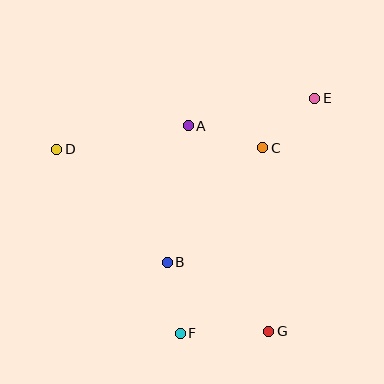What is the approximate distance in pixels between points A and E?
The distance between A and E is approximately 130 pixels.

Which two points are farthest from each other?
Points D and G are farthest from each other.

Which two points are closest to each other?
Points C and E are closest to each other.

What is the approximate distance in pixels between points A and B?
The distance between A and B is approximately 138 pixels.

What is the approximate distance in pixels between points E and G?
The distance between E and G is approximately 237 pixels.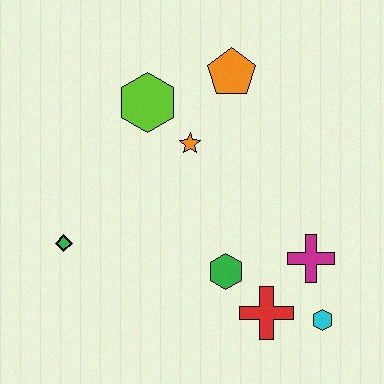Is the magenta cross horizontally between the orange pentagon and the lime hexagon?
No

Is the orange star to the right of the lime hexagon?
Yes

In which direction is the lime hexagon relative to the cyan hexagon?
The lime hexagon is above the cyan hexagon.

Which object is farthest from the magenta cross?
The green diamond is farthest from the magenta cross.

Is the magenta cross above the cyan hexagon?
Yes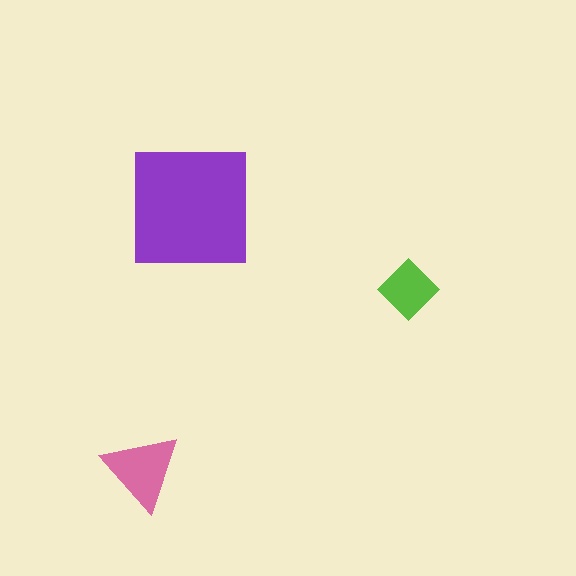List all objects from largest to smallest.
The purple square, the pink triangle, the lime diamond.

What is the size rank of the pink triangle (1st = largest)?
2nd.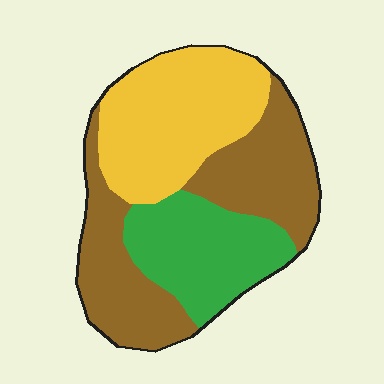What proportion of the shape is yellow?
Yellow takes up between a third and a half of the shape.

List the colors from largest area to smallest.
From largest to smallest: brown, yellow, green.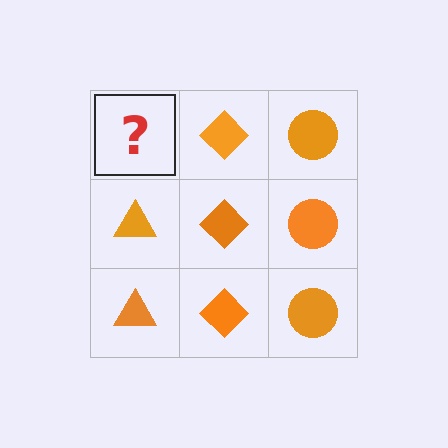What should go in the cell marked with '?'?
The missing cell should contain an orange triangle.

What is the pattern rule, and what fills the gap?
The rule is that each column has a consistent shape. The gap should be filled with an orange triangle.